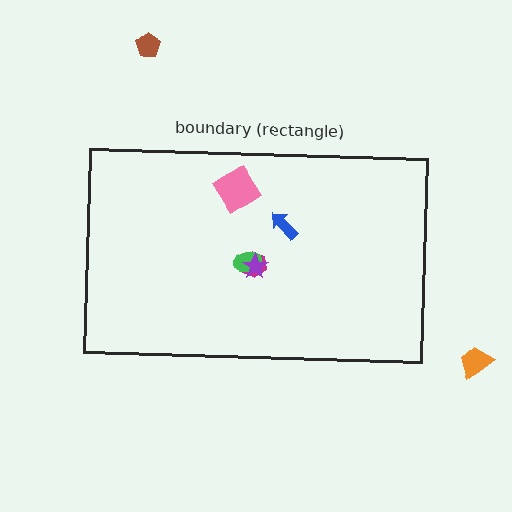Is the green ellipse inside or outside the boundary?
Inside.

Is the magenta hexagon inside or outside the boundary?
Inside.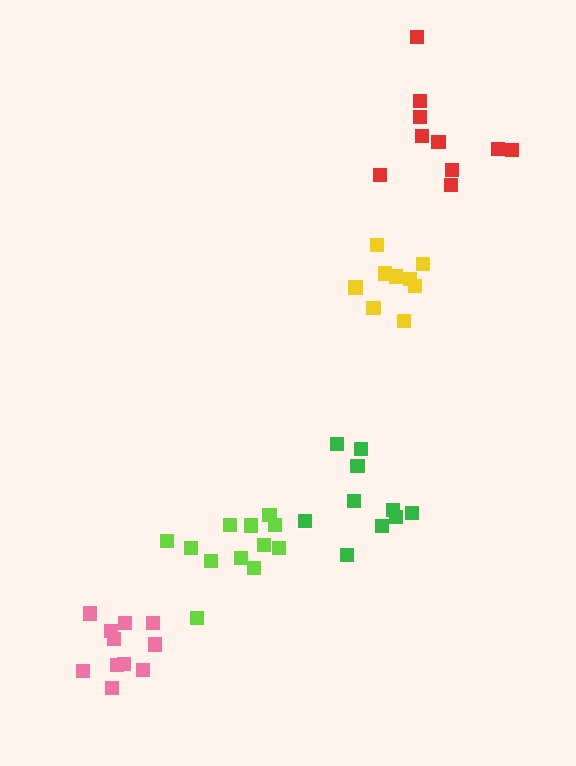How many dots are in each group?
Group 1: 10 dots, Group 2: 12 dots, Group 3: 9 dots, Group 4: 10 dots, Group 5: 11 dots (52 total).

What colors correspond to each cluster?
The clusters are colored: red, lime, yellow, green, pink.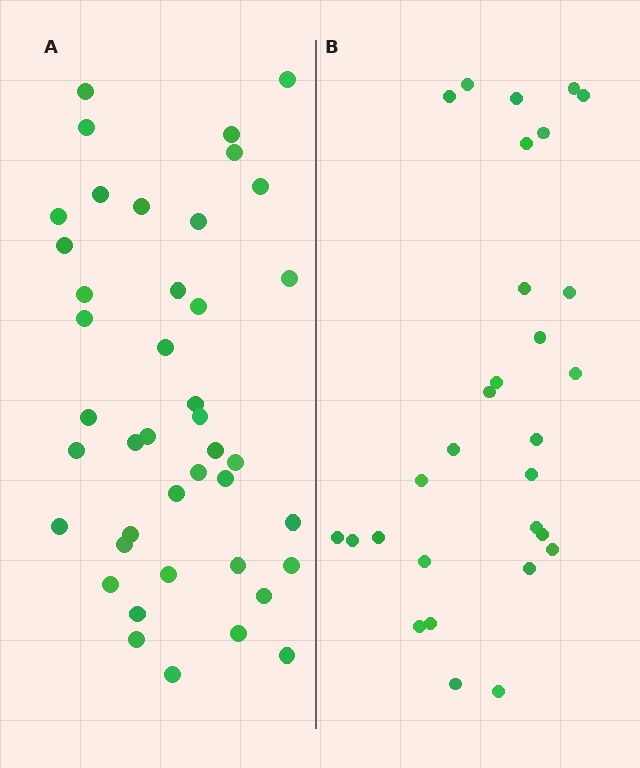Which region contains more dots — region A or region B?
Region A (the left region) has more dots.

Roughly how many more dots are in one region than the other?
Region A has approximately 15 more dots than region B.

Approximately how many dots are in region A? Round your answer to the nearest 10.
About 40 dots. (The exact count is 42, which rounds to 40.)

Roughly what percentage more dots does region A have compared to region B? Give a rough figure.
About 45% more.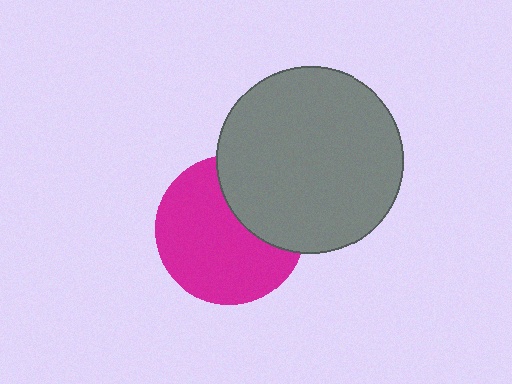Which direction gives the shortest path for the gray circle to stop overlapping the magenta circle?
Moving toward the upper-right gives the shortest separation.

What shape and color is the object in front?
The object in front is a gray circle.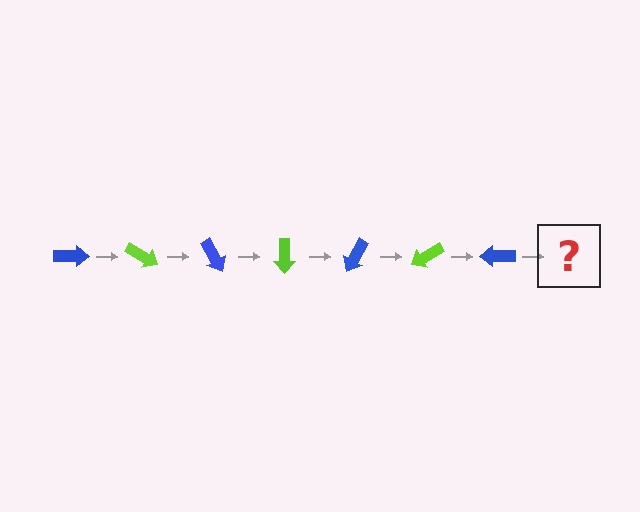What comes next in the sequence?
The next element should be a lime arrow, rotated 210 degrees from the start.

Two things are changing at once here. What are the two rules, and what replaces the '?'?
The two rules are that it rotates 30 degrees each step and the color cycles through blue and lime. The '?' should be a lime arrow, rotated 210 degrees from the start.